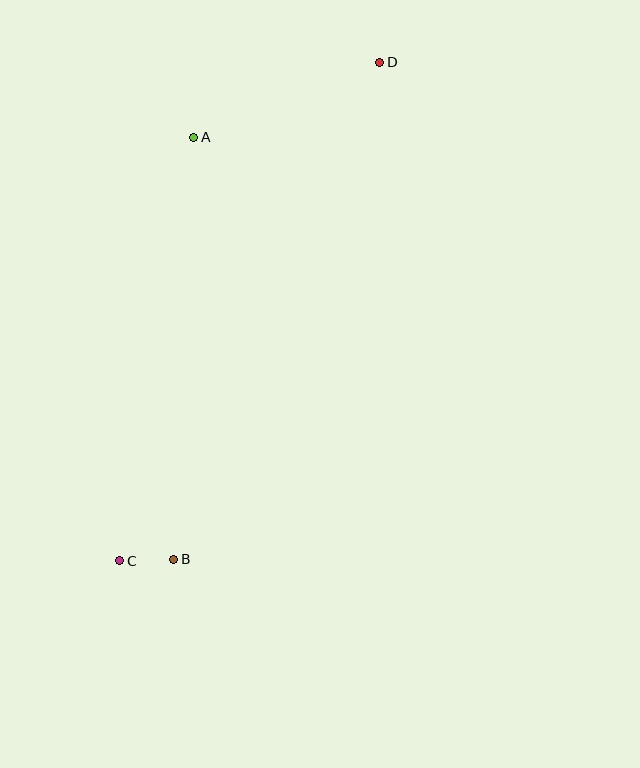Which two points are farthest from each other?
Points C and D are farthest from each other.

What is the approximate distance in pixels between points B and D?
The distance between B and D is approximately 538 pixels.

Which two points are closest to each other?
Points B and C are closest to each other.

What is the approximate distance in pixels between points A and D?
The distance between A and D is approximately 201 pixels.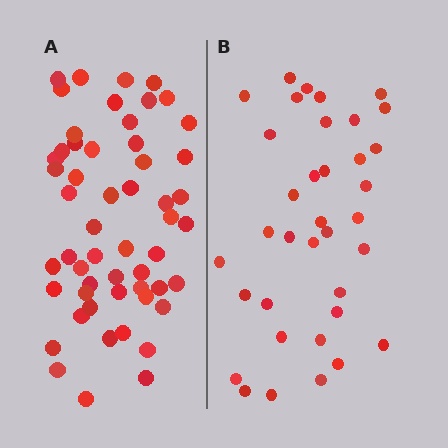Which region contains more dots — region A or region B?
Region A (the left region) has more dots.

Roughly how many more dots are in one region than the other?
Region A has approximately 20 more dots than region B.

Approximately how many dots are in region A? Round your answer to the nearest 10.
About 50 dots. (The exact count is 54, which rounds to 50.)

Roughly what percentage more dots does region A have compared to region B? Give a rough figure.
About 50% more.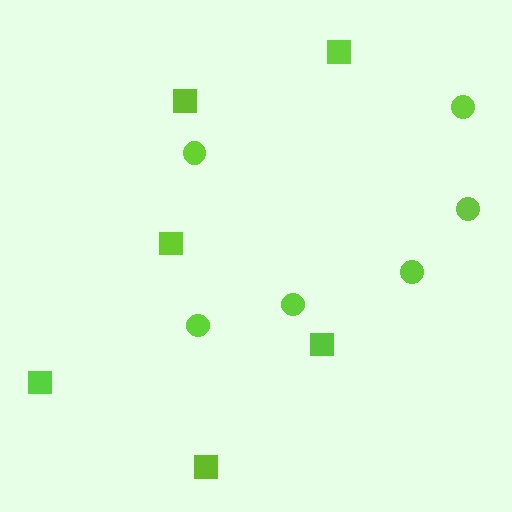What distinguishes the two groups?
There are 2 groups: one group of squares (6) and one group of circles (6).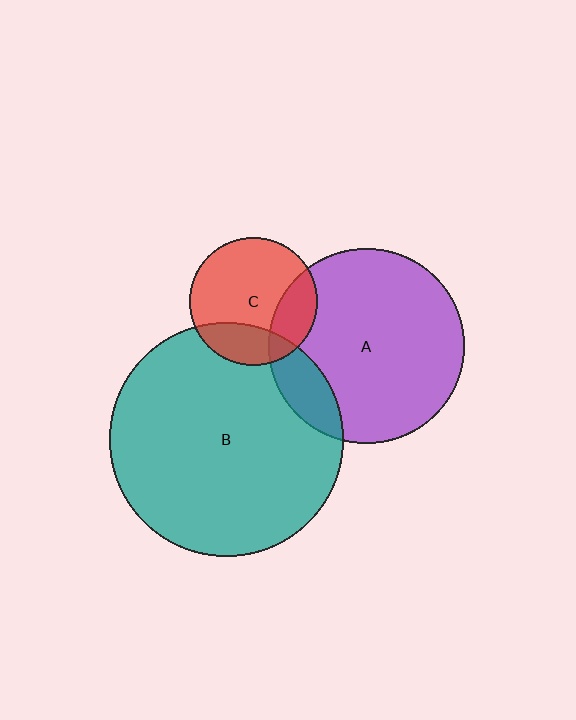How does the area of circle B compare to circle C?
Approximately 3.3 times.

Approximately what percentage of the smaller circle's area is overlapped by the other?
Approximately 20%.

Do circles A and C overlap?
Yes.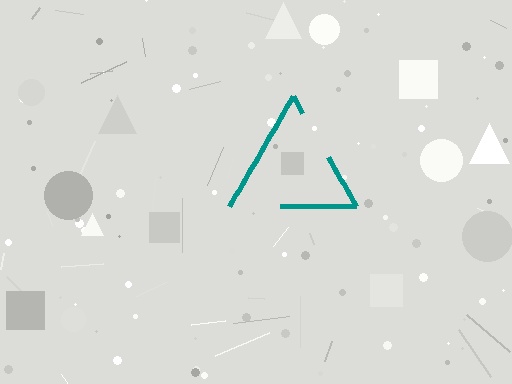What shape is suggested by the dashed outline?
The dashed outline suggests a triangle.